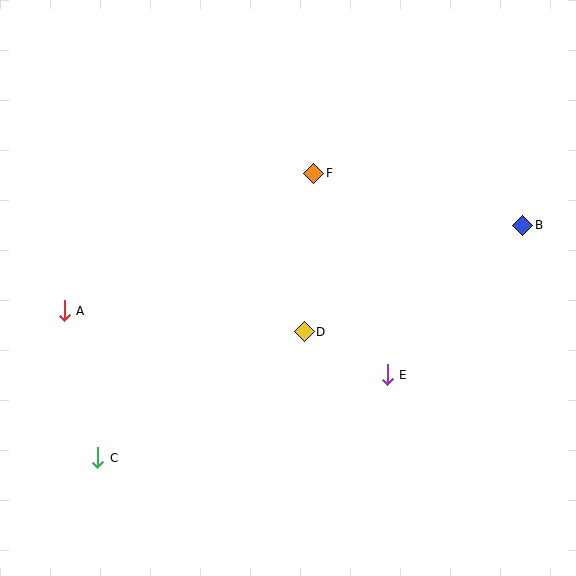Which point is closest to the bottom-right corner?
Point E is closest to the bottom-right corner.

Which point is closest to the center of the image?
Point D at (304, 332) is closest to the center.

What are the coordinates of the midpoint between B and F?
The midpoint between B and F is at (418, 199).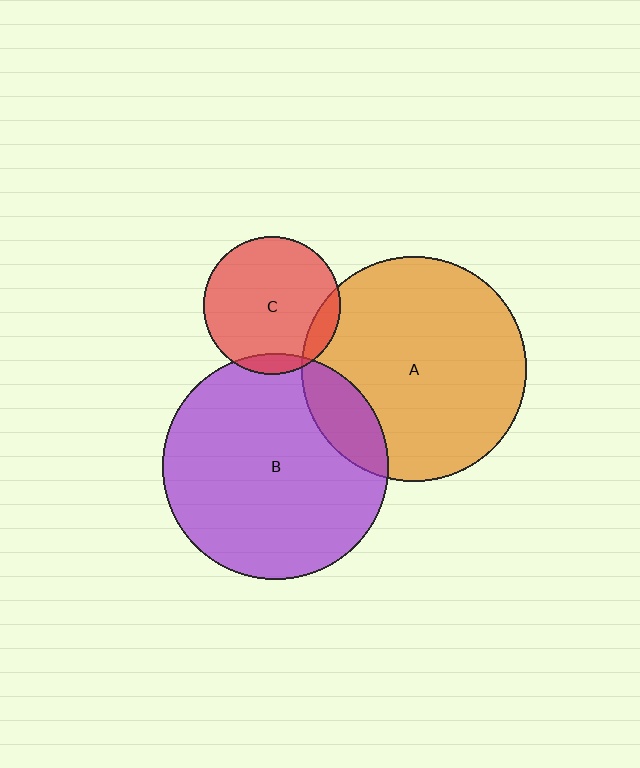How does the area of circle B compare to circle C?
Approximately 2.7 times.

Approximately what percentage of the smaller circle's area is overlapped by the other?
Approximately 15%.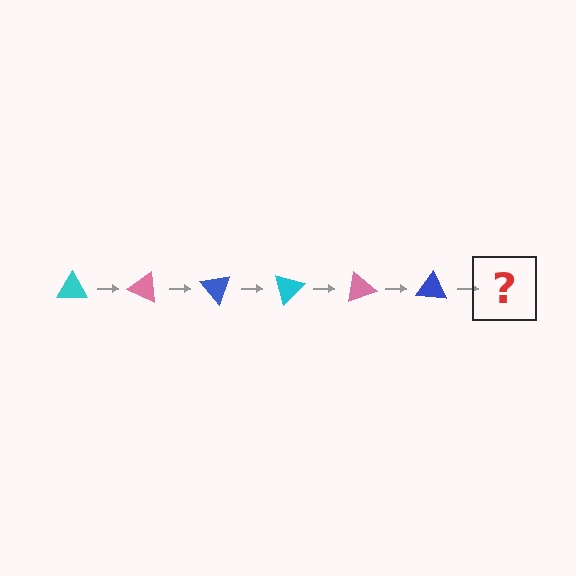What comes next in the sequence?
The next element should be a cyan triangle, rotated 150 degrees from the start.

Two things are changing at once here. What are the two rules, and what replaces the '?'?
The two rules are that it rotates 25 degrees each step and the color cycles through cyan, pink, and blue. The '?' should be a cyan triangle, rotated 150 degrees from the start.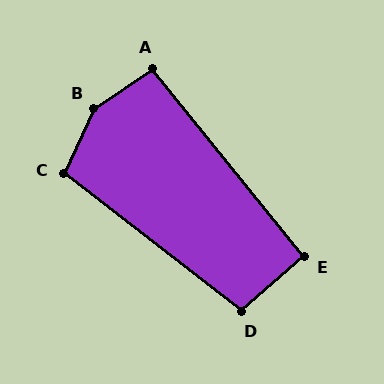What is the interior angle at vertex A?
Approximately 95 degrees (obtuse).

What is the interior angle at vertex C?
Approximately 104 degrees (obtuse).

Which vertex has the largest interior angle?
B, at approximately 148 degrees.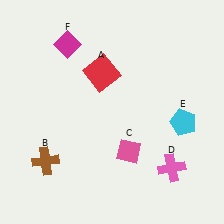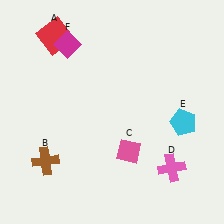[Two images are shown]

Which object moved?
The red square (A) moved left.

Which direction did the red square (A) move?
The red square (A) moved left.